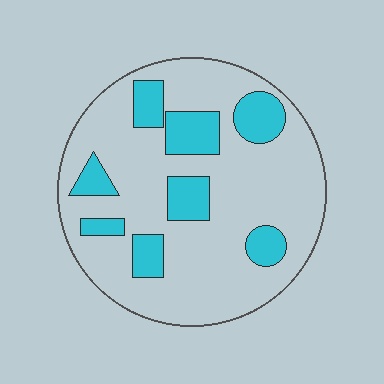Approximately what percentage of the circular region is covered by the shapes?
Approximately 20%.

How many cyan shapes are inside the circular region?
8.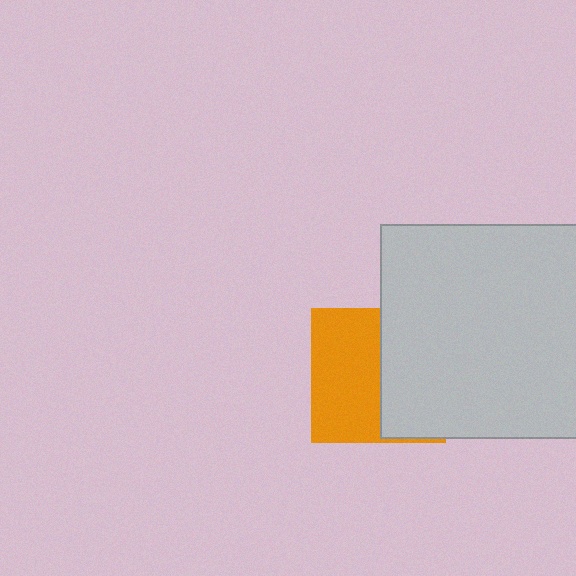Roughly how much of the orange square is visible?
About half of it is visible (roughly 52%).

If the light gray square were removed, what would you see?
You would see the complete orange square.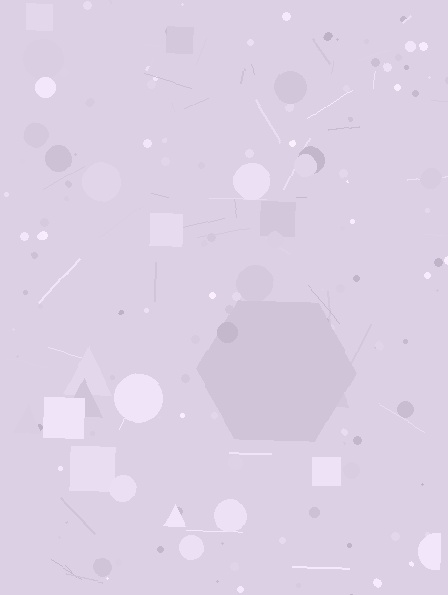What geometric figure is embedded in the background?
A hexagon is embedded in the background.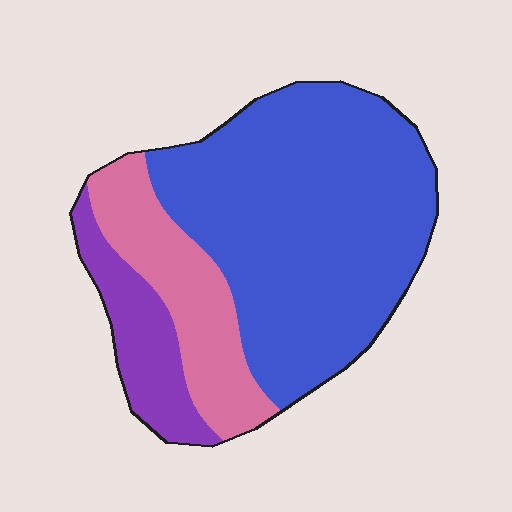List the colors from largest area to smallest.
From largest to smallest: blue, pink, purple.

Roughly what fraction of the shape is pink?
Pink takes up less than a quarter of the shape.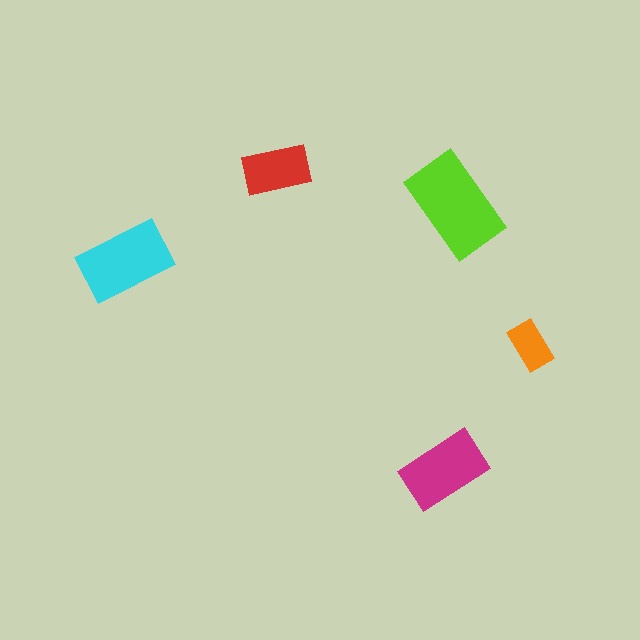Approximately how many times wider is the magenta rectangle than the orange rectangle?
About 1.5 times wider.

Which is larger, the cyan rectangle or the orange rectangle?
The cyan one.